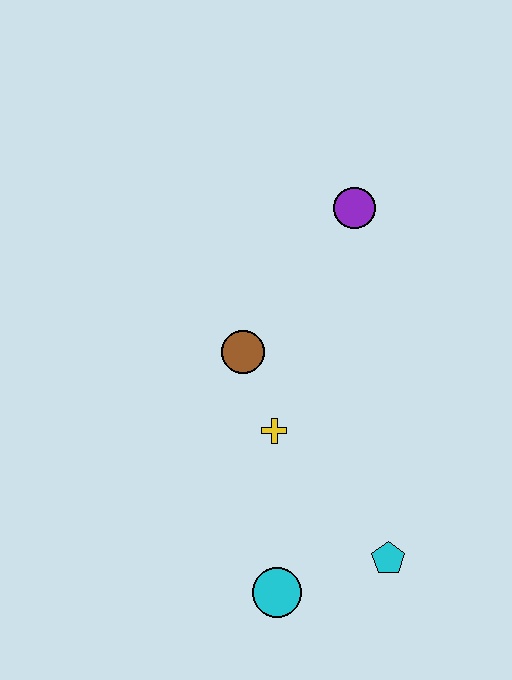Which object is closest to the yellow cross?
The brown circle is closest to the yellow cross.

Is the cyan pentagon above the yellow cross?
No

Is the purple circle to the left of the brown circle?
No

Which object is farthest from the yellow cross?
The purple circle is farthest from the yellow cross.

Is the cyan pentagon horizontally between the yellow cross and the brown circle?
No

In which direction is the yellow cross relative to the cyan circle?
The yellow cross is above the cyan circle.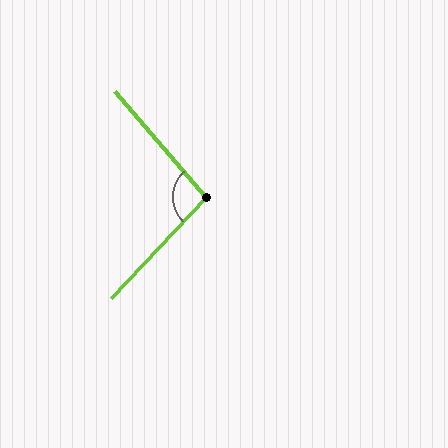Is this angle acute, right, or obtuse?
It is obtuse.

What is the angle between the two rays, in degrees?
Approximately 96 degrees.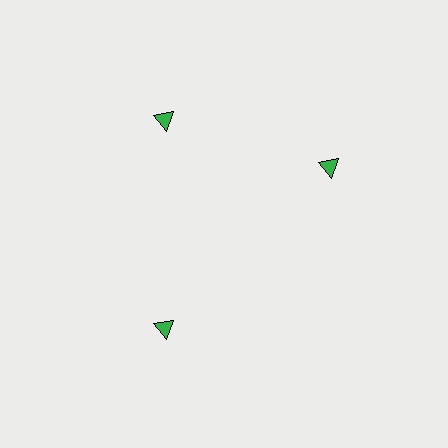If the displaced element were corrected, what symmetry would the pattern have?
It would have 3-fold rotational symmetry — the pattern would map onto itself every 120 degrees.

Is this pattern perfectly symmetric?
No. The 3 green triangles are arranged in a ring, but one element near the 3 o'clock position is rotated out of alignment along the ring, breaking the 3-fold rotational symmetry.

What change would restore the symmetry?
The symmetry would be restored by rotating it back into even spacing with its neighbors so that all 3 triangles sit at equal angles and equal distance from the center.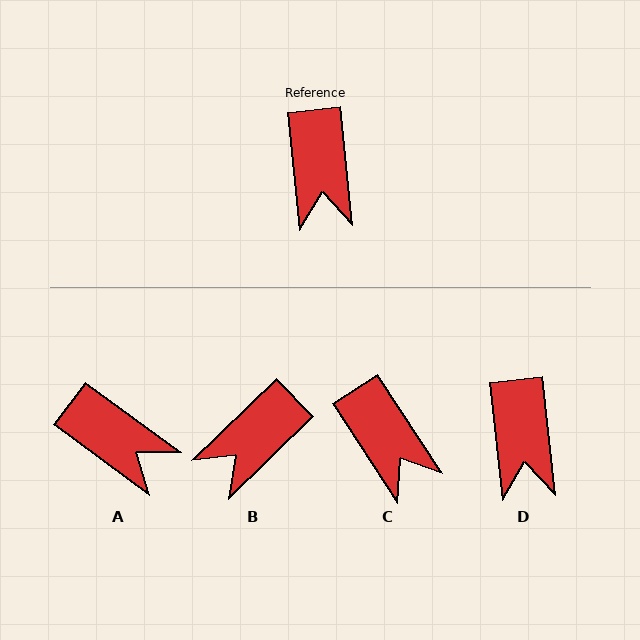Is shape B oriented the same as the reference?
No, it is off by about 52 degrees.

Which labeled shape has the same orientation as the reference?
D.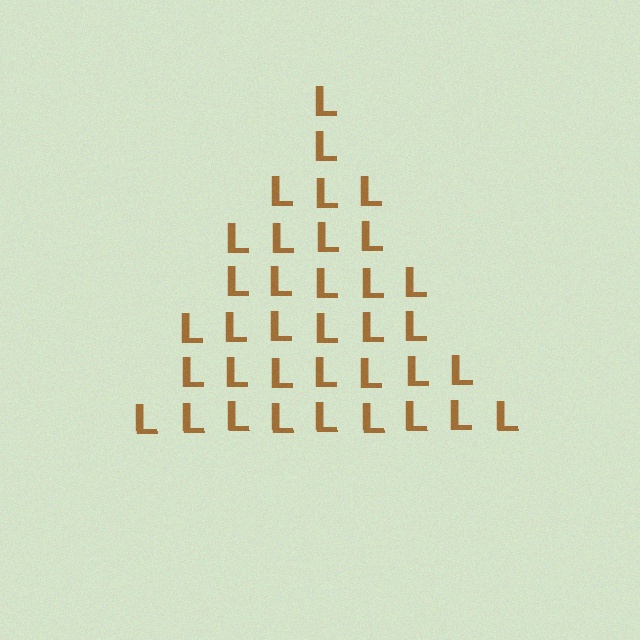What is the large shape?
The large shape is a triangle.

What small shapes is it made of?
It is made of small letter L's.